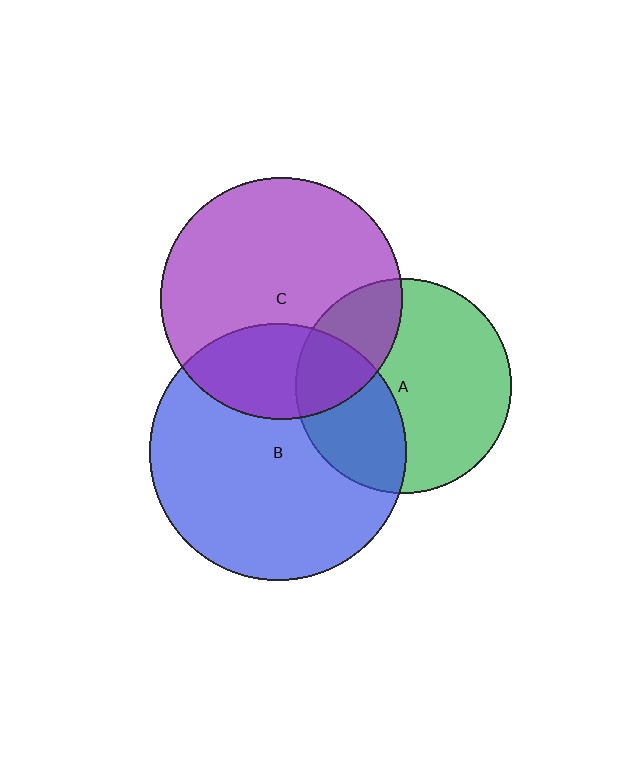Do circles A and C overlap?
Yes.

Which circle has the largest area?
Circle B (blue).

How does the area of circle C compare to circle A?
Approximately 1.3 times.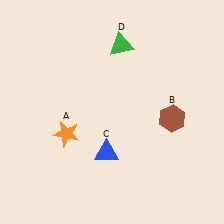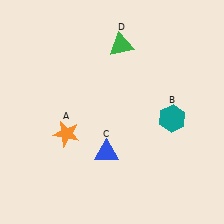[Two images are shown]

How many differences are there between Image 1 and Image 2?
There is 1 difference between the two images.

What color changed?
The hexagon (B) changed from brown in Image 1 to teal in Image 2.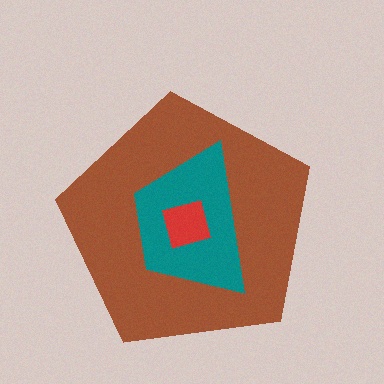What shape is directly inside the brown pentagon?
The teal trapezoid.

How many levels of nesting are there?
3.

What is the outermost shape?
The brown pentagon.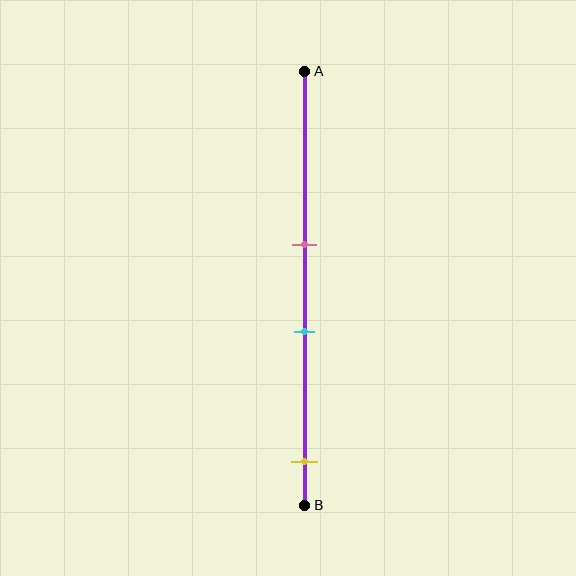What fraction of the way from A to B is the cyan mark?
The cyan mark is approximately 60% (0.6) of the way from A to B.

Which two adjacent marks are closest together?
The pink and cyan marks are the closest adjacent pair.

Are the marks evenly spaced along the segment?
No, the marks are not evenly spaced.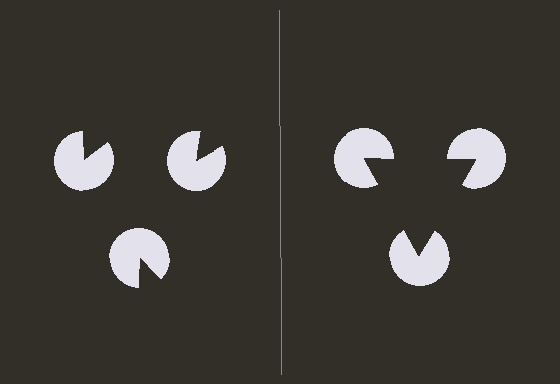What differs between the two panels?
The pac-man discs are positioned identically on both sides; only the wedge orientations differ. On the right they align to a triangle; on the left they are misaligned.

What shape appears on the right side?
An illusory triangle.